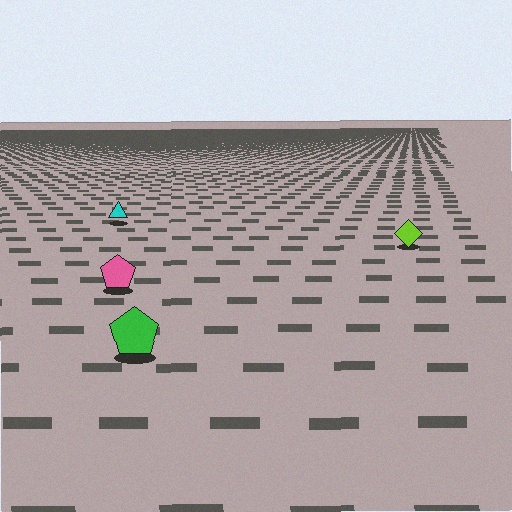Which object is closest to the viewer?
The green pentagon is closest. The texture marks near it are larger and more spread out.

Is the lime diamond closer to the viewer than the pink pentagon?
No. The pink pentagon is closer — you can tell from the texture gradient: the ground texture is coarser near it.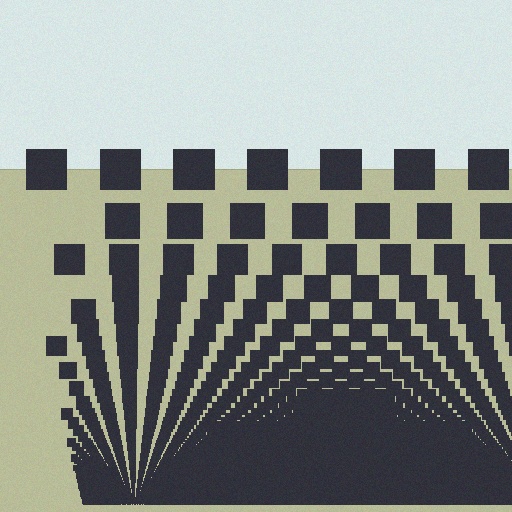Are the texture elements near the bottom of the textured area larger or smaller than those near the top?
Smaller. The gradient is inverted — elements near the bottom are smaller and denser.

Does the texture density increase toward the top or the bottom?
Density increases toward the bottom.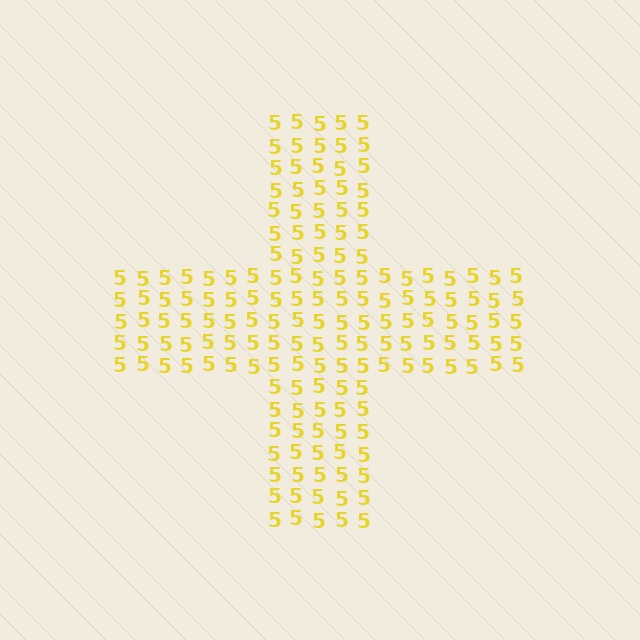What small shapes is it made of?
It is made of small digit 5's.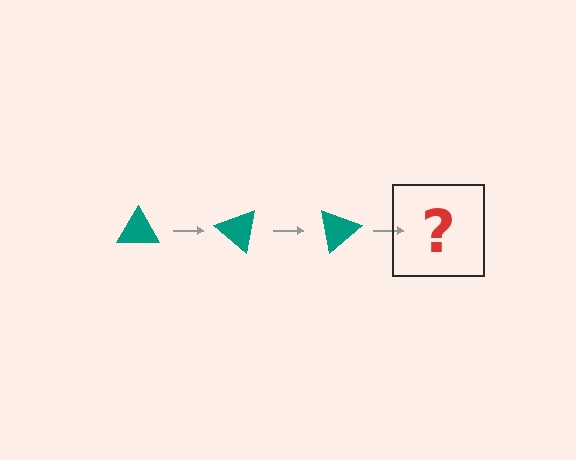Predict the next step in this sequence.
The next step is a teal triangle rotated 120 degrees.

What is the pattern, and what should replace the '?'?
The pattern is that the triangle rotates 40 degrees each step. The '?' should be a teal triangle rotated 120 degrees.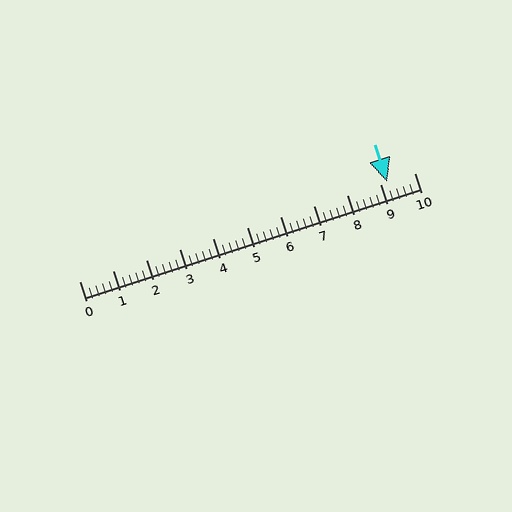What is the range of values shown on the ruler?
The ruler shows values from 0 to 10.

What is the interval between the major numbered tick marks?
The major tick marks are spaced 1 units apart.